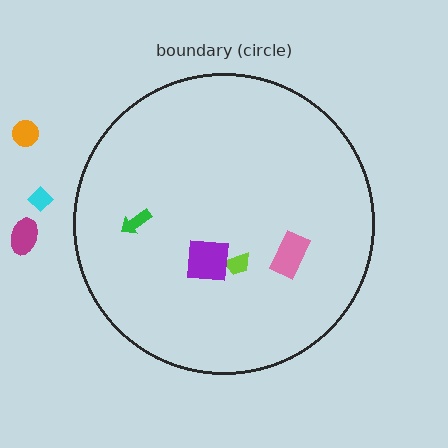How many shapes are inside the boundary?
4 inside, 3 outside.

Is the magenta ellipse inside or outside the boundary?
Outside.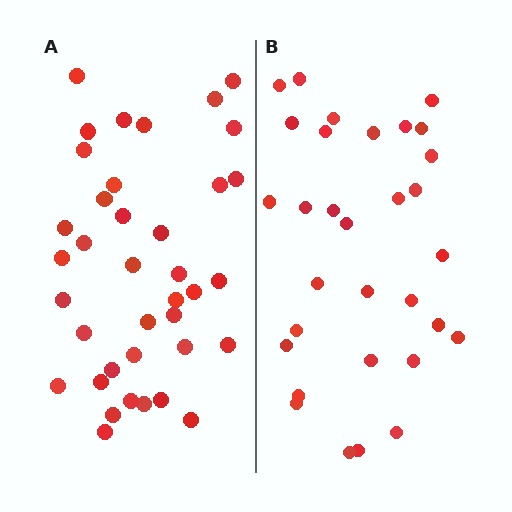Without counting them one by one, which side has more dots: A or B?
Region A (the left region) has more dots.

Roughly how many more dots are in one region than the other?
Region A has roughly 8 or so more dots than region B.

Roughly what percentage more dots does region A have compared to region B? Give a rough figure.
About 25% more.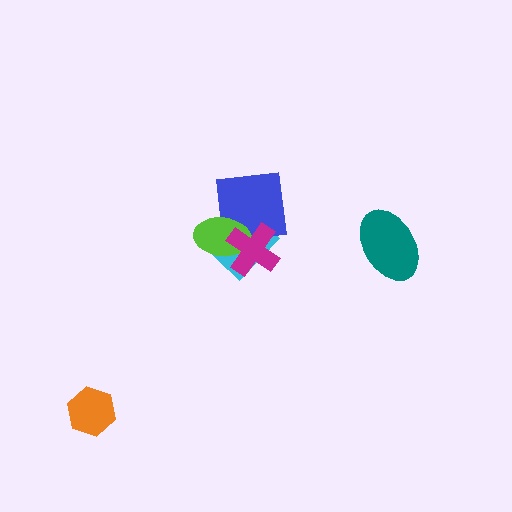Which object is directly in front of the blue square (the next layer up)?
The lime ellipse is directly in front of the blue square.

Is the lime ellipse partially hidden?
Yes, it is partially covered by another shape.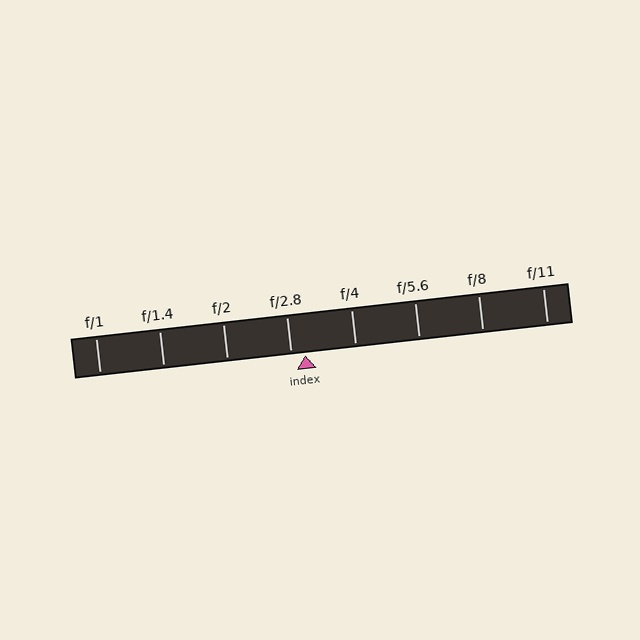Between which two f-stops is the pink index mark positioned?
The index mark is between f/2.8 and f/4.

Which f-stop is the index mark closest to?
The index mark is closest to f/2.8.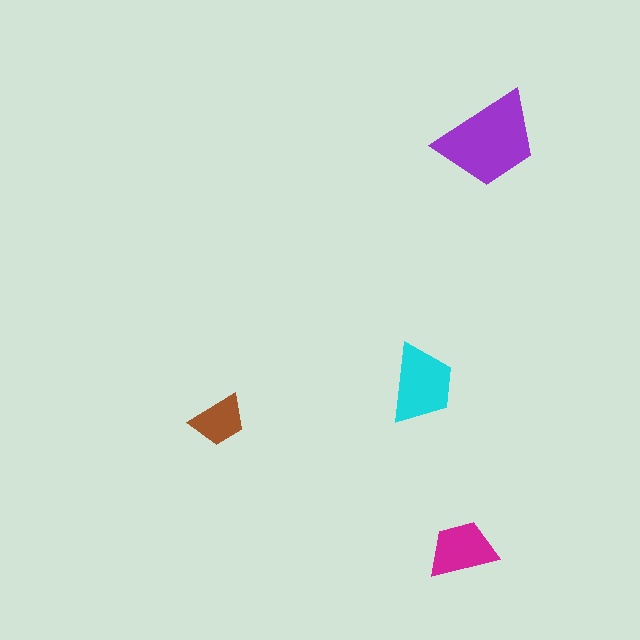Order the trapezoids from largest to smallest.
the purple one, the cyan one, the magenta one, the brown one.